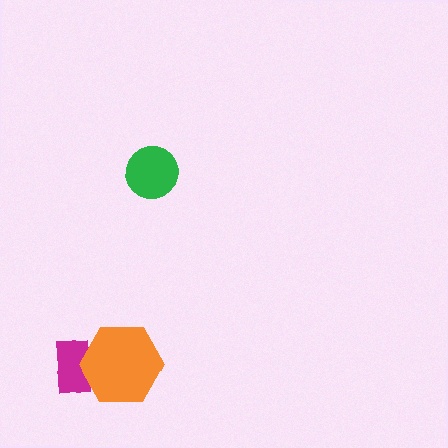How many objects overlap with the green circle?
0 objects overlap with the green circle.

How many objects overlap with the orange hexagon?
1 object overlaps with the orange hexagon.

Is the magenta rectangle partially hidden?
Yes, it is partially covered by another shape.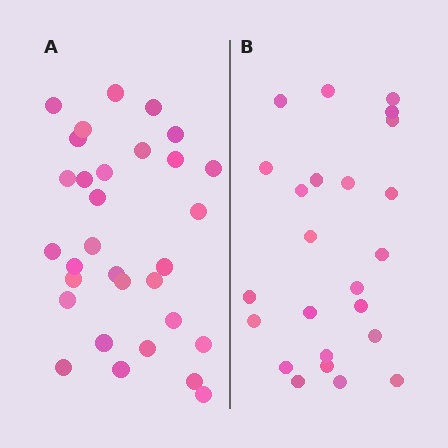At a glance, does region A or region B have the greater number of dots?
Region A (the left region) has more dots.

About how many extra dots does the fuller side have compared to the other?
Region A has roughly 8 or so more dots than region B.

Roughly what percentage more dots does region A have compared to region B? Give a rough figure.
About 30% more.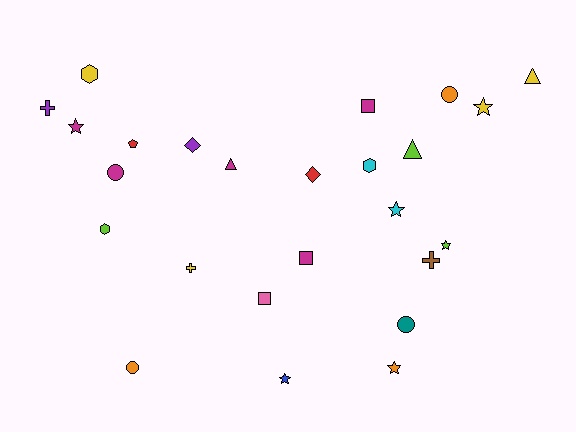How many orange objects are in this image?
There are 3 orange objects.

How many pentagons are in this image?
There is 1 pentagon.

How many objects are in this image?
There are 25 objects.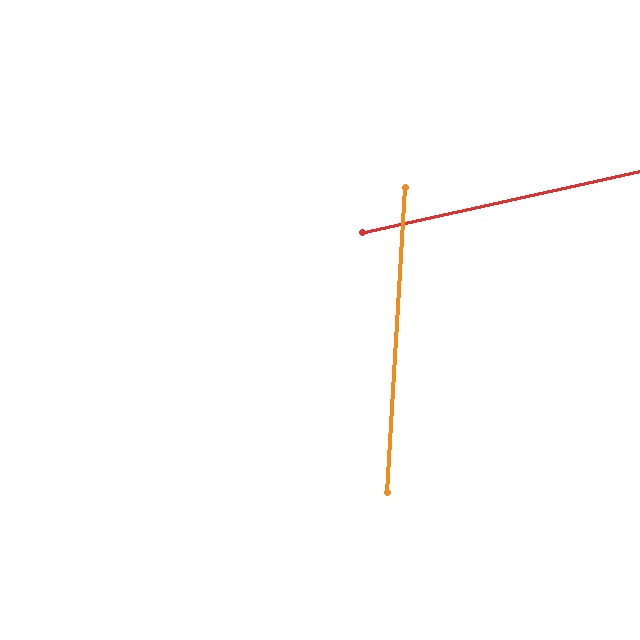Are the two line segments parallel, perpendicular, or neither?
Neither parallel nor perpendicular — they differ by about 74°.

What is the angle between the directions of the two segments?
Approximately 74 degrees.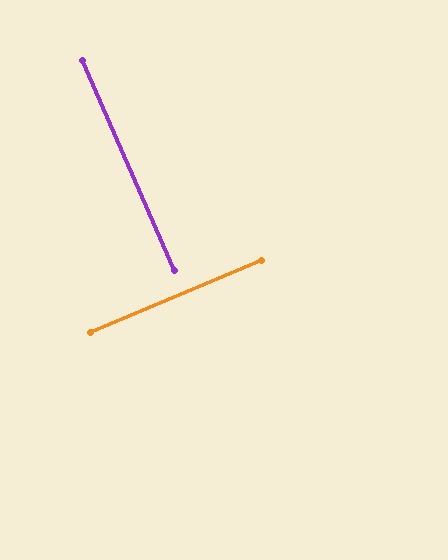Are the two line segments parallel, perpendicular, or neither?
Perpendicular — they meet at approximately 89°.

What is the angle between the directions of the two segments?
Approximately 89 degrees.